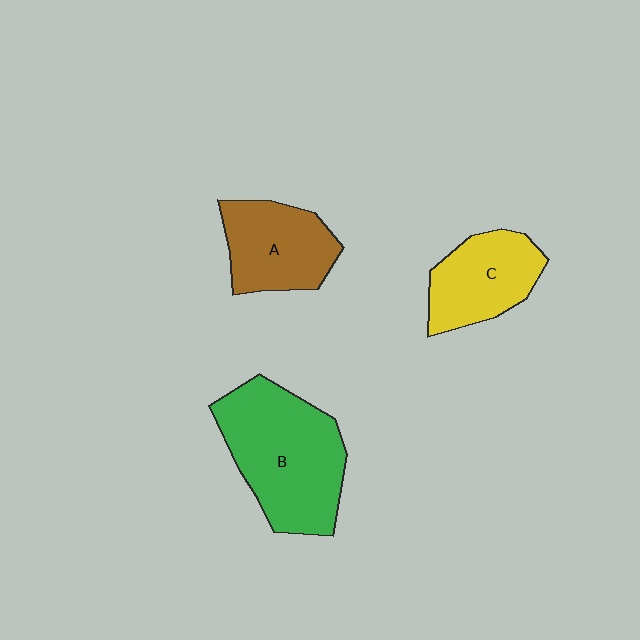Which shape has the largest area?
Shape B (green).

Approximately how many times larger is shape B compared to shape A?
Approximately 1.6 times.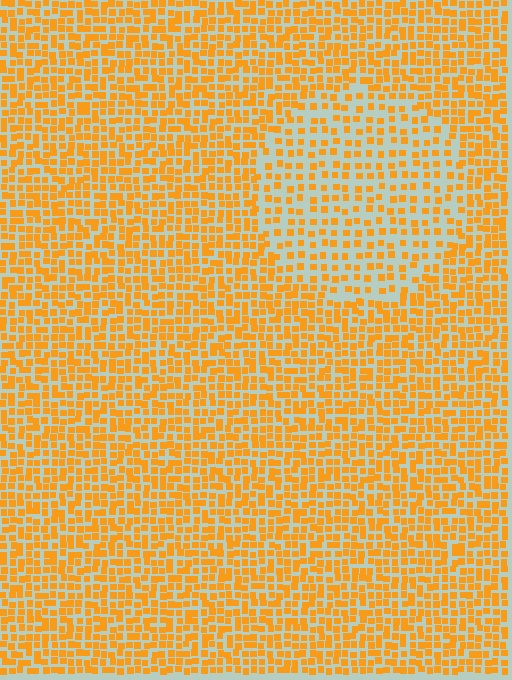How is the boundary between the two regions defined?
The boundary is defined by a change in element density (approximately 1.9x ratio). All elements are the same color, size, and shape.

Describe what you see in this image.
The image contains small orange elements arranged at two different densities. A circle-shaped region is visible where the elements are less densely packed than the surrounding area.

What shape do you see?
I see a circle.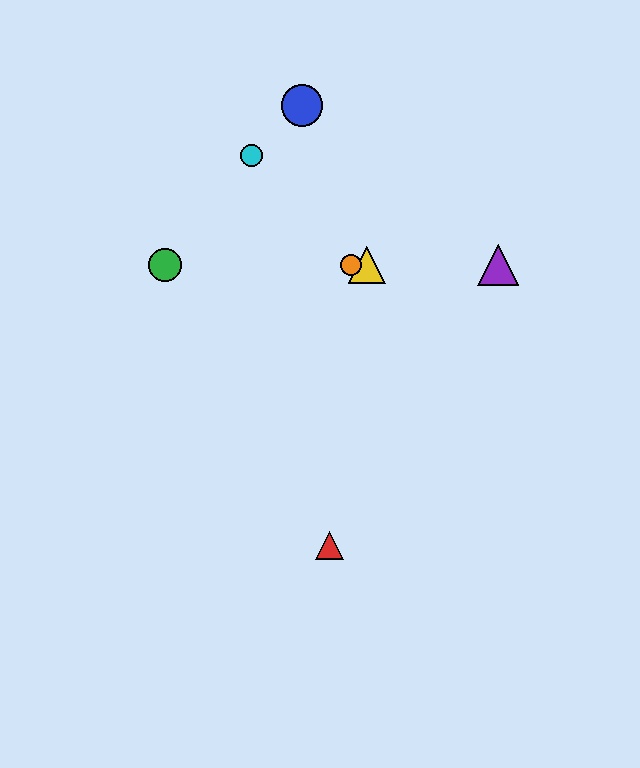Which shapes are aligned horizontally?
The green circle, the yellow triangle, the purple triangle, the orange circle are aligned horizontally.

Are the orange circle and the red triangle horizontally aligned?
No, the orange circle is at y≈265 and the red triangle is at y≈546.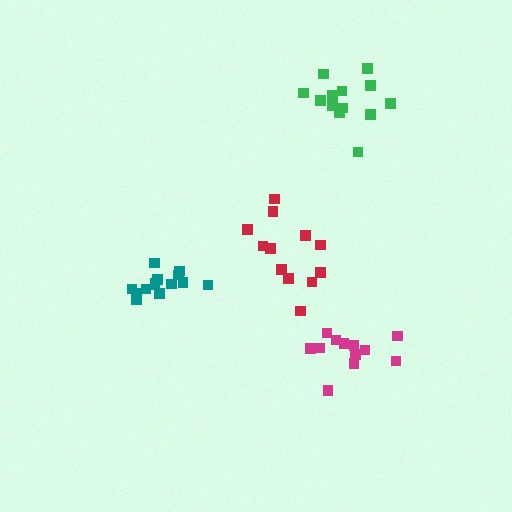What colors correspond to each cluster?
The clusters are colored: magenta, green, red, teal.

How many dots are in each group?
Group 1: 12 dots, Group 2: 13 dots, Group 3: 12 dots, Group 4: 14 dots (51 total).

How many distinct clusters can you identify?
There are 4 distinct clusters.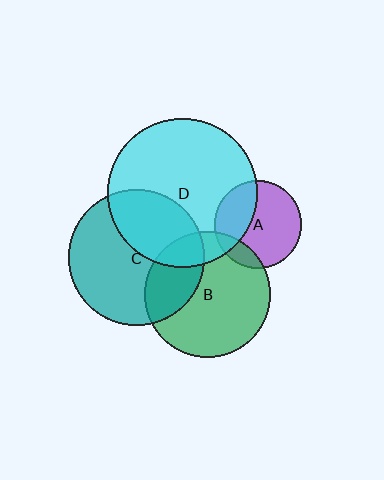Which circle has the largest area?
Circle D (cyan).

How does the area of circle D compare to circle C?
Approximately 1.2 times.